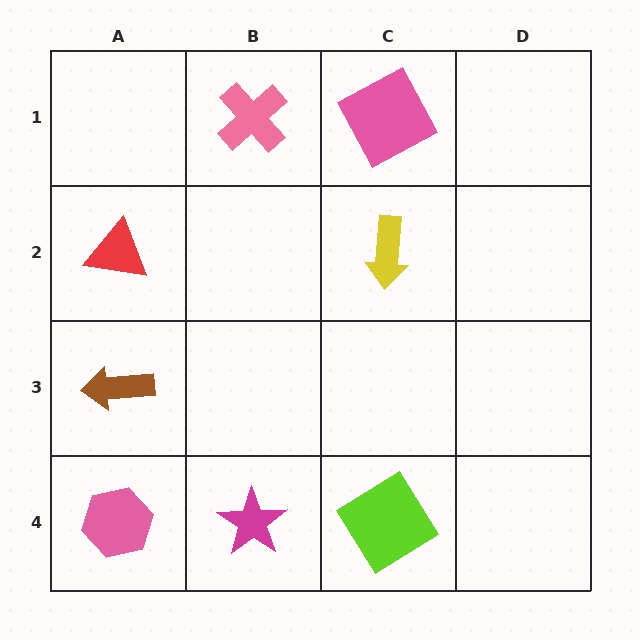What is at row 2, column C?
A yellow arrow.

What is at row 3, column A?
A brown arrow.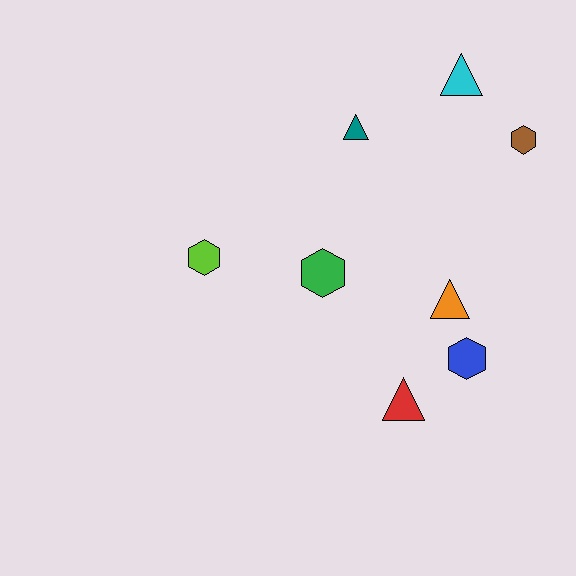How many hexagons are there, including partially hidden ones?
There are 4 hexagons.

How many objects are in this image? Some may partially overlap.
There are 8 objects.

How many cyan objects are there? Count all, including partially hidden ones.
There is 1 cyan object.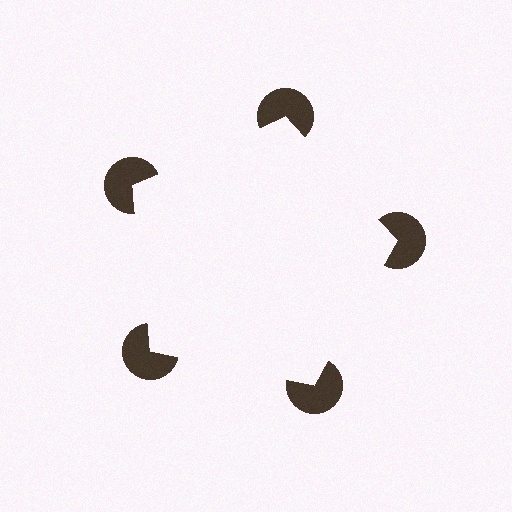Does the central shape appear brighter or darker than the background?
It typically appears slightly brighter than the background, even though no actual brightness change is drawn.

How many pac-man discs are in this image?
There are 5 — one at each vertex of the illusory pentagon.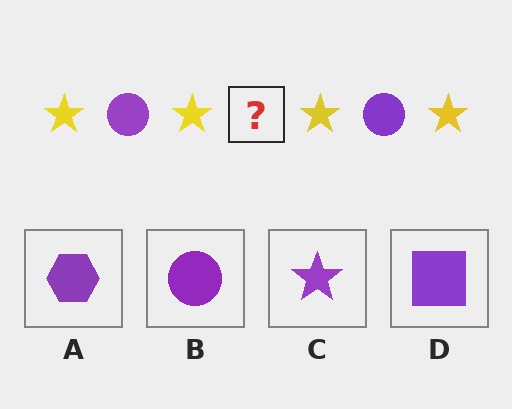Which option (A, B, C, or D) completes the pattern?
B.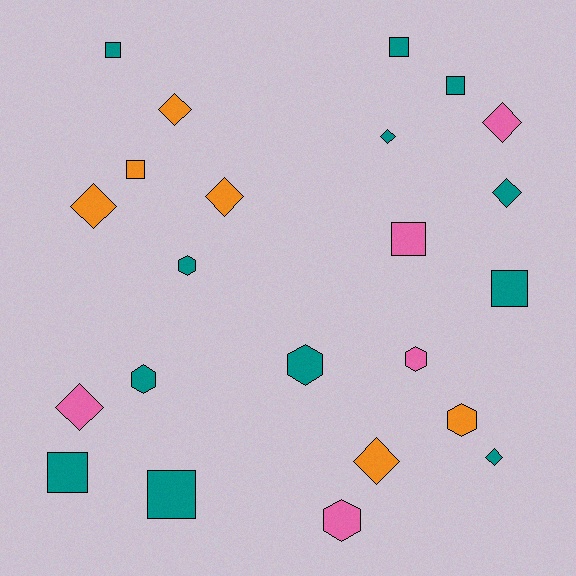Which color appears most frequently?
Teal, with 12 objects.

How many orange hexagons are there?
There is 1 orange hexagon.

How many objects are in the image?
There are 23 objects.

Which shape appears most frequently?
Diamond, with 9 objects.